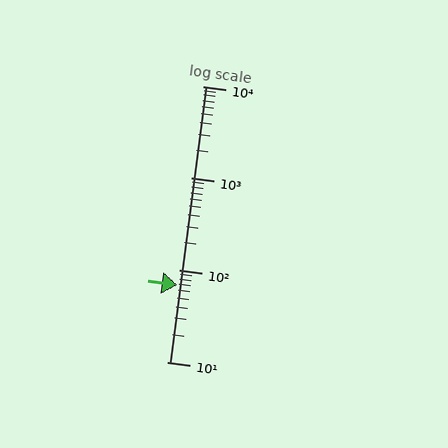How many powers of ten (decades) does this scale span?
The scale spans 3 decades, from 10 to 10000.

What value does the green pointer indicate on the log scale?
The pointer indicates approximately 69.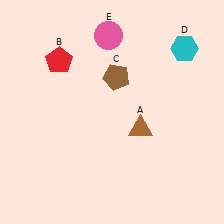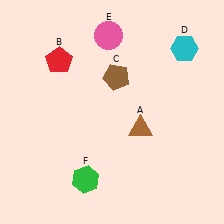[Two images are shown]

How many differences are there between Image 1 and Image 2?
There is 1 difference between the two images.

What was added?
A green hexagon (F) was added in Image 2.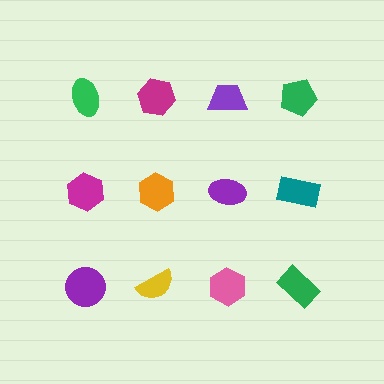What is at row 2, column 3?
A purple ellipse.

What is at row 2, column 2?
An orange hexagon.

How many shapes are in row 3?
4 shapes.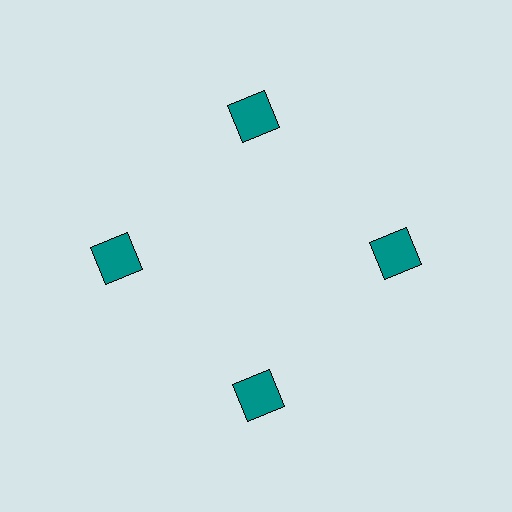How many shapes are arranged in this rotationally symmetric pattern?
There are 4 shapes, arranged in 4 groups of 1.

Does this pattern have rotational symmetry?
Yes, this pattern has 4-fold rotational symmetry. It looks the same after rotating 90 degrees around the center.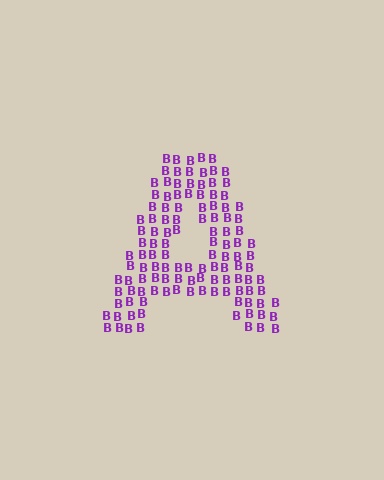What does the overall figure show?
The overall figure shows the letter A.